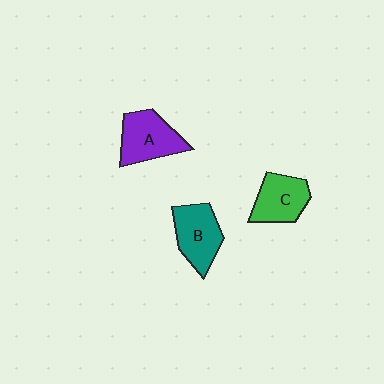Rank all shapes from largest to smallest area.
From largest to smallest: A (purple), B (teal), C (green).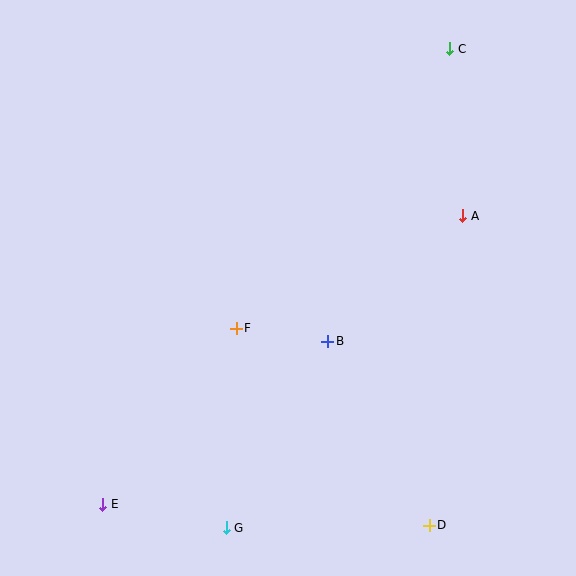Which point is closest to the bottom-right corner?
Point D is closest to the bottom-right corner.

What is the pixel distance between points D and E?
The distance between D and E is 327 pixels.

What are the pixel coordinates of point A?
Point A is at (463, 216).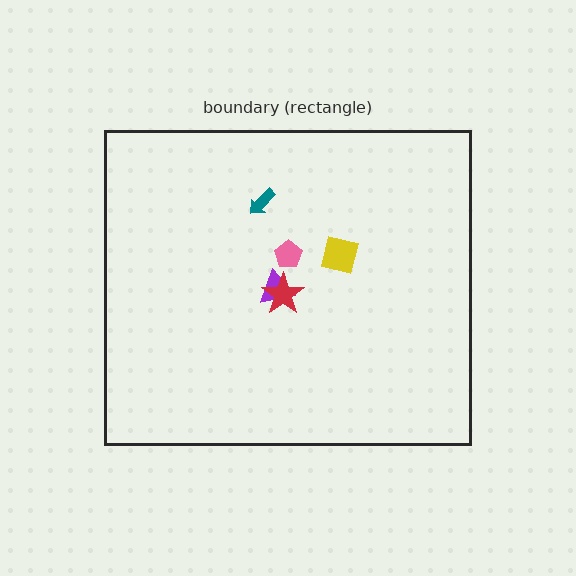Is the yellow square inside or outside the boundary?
Inside.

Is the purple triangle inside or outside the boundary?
Inside.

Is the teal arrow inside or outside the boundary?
Inside.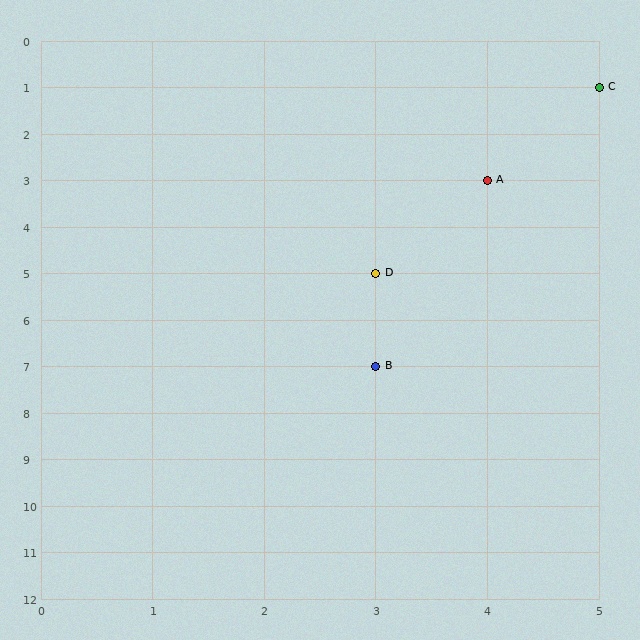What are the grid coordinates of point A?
Point A is at grid coordinates (4, 3).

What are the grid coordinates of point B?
Point B is at grid coordinates (3, 7).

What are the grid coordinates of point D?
Point D is at grid coordinates (3, 5).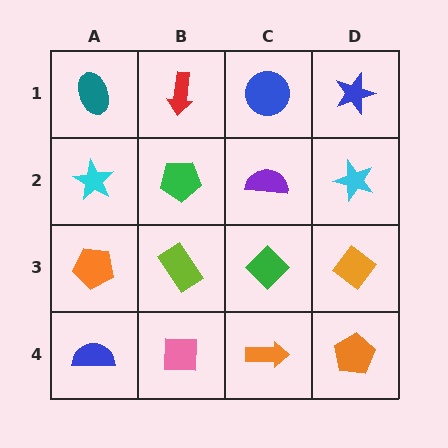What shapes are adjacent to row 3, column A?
A cyan star (row 2, column A), a blue semicircle (row 4, column A), a lime rectangle (row 3, column B).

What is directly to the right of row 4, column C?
An orange pentagon.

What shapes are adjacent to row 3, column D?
A cyan star (row 2, column D), an orange pentagon (row 4, column D), a green diamond (row 3, column C).